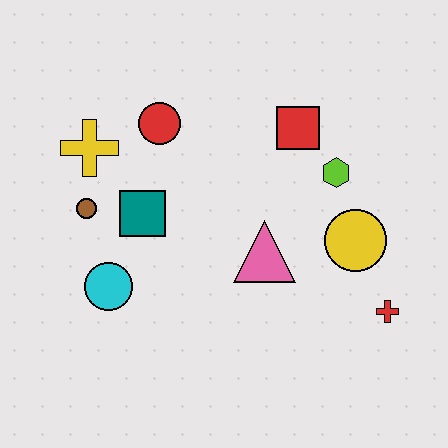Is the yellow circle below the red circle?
Yes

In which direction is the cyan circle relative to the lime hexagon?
The cyan circle is to the left of the lime hexagon.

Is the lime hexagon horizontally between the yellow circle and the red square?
Yes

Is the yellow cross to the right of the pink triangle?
No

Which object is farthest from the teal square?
The red cross is farthest from the teal square.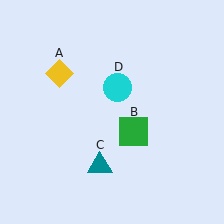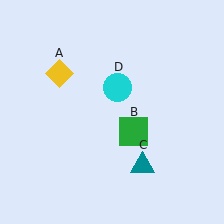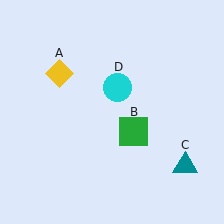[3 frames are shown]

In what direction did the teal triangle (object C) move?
The teal triangle (object C) moved right.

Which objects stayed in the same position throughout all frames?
Yellow diamond (object A) and green square (object B) and cyan circle (object D) remained stationary.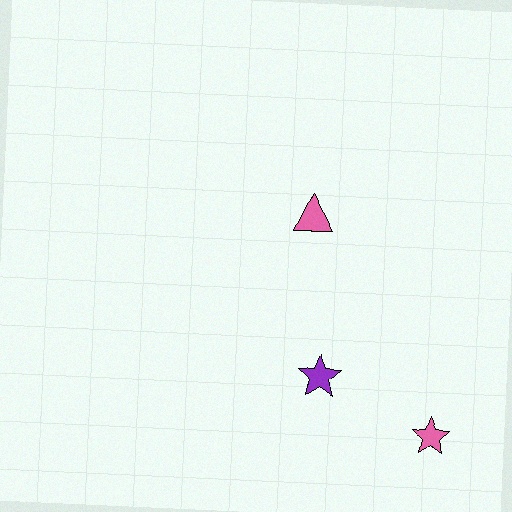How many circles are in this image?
There are no circles.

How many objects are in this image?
There are 3 objects.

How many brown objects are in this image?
There are no brown objects.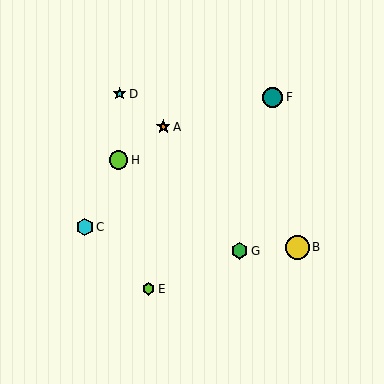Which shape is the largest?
The yellow circle (labeled B) is the largest.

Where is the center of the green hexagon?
The center of the green hexagon is at (239, 251).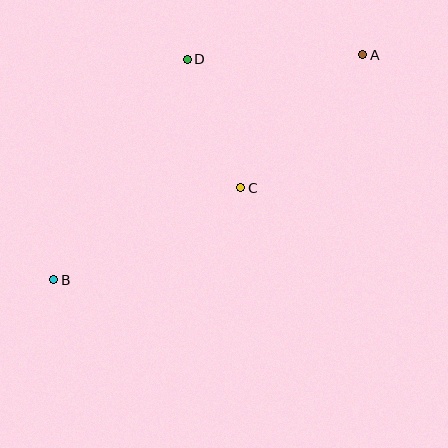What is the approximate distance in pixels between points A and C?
The distance between A and C is approximately 181 pixels.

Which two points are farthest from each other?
Points A and B are farthest from each other.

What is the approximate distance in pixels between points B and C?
The distance between B and C is approximately 208 pixels.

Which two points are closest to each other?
Points C and D are closest to each other.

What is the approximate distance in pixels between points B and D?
The distance between B and D is approximately 258 pixels.